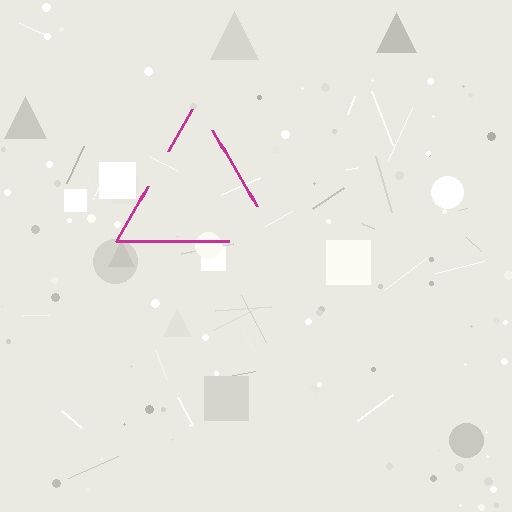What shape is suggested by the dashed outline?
The dashed outline suggests a triangle.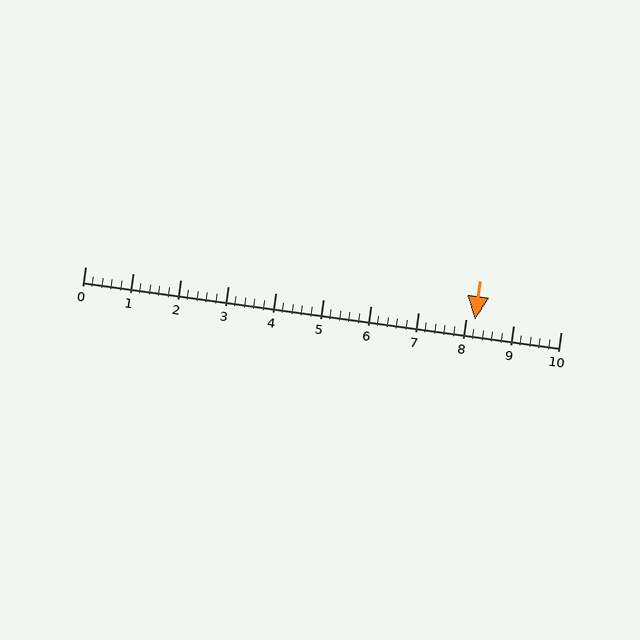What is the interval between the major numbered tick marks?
The major tick marks are spaced 1 units apart.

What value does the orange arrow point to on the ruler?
The orange arrow points to approximately 8.2.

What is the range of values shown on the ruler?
The ruler shows values from 0 to 10.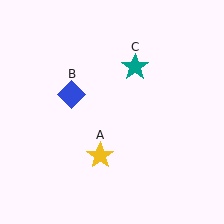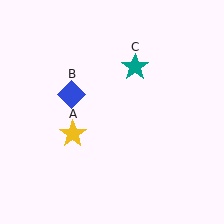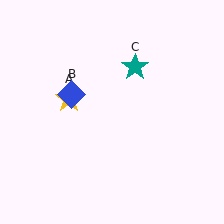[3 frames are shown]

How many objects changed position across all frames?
1 object changed position: yellow star (object A).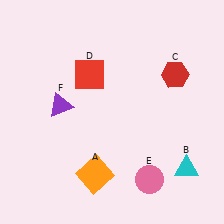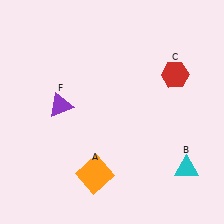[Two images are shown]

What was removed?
The pink circle (E), the red square (D) were removed in Image 2.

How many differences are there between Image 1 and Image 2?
There are 2 differences between the two images.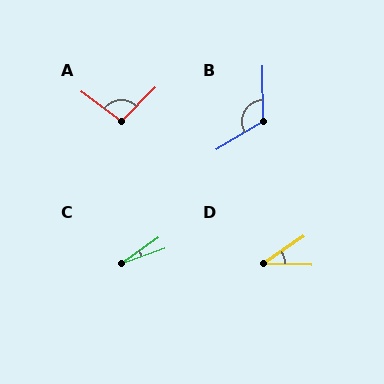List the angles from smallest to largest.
C (16°), D (36°), A (98°), B (120°).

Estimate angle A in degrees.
Approximately 98 degrees.